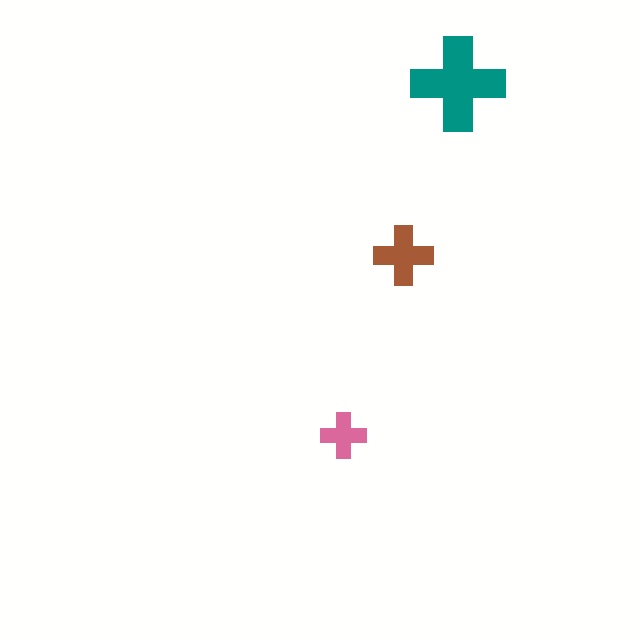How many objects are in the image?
There are 3 objects in the image.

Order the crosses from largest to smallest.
the teal one, the brown one, the pink one.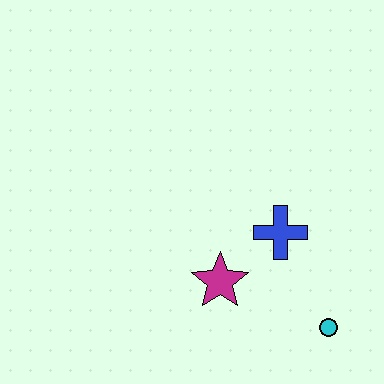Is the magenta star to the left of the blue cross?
Yes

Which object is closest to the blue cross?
The magenta star is closest to the blue cross.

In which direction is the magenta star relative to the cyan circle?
The magenta star is to the left of the cyan circle.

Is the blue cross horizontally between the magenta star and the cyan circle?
Yes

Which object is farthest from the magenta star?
The cyan circle is farthest from the magenta star.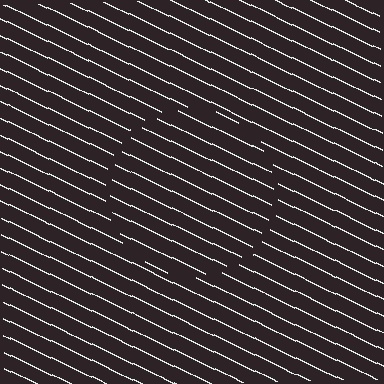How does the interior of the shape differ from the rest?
The interior of the shape contains the same grating, shifted by half a period — the contour is defined by the phase discontinuity where line-ends from the inner and outer gratings abut.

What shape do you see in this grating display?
An illusory circle. The interior of the shape contains the same grating, shifted by half a period — the contour is defined by the phase discontinuity where line-ends from the inner and outer gratings abut.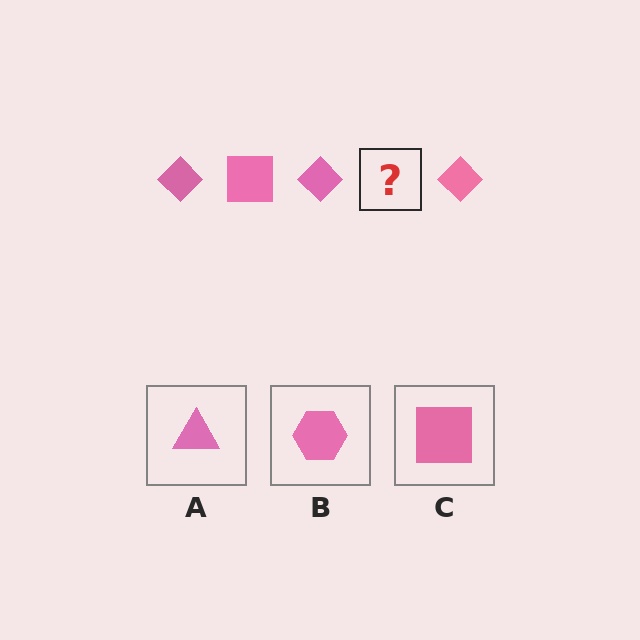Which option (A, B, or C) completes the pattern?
C.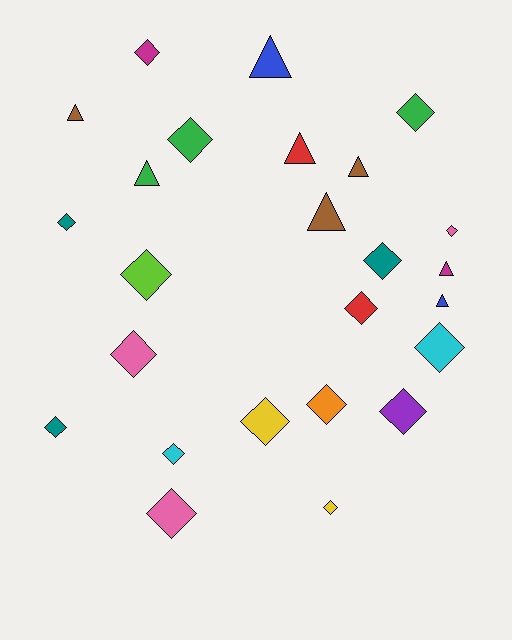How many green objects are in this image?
There are 3 green objects.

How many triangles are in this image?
There are 8 triangles.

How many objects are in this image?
There are 25 objects.